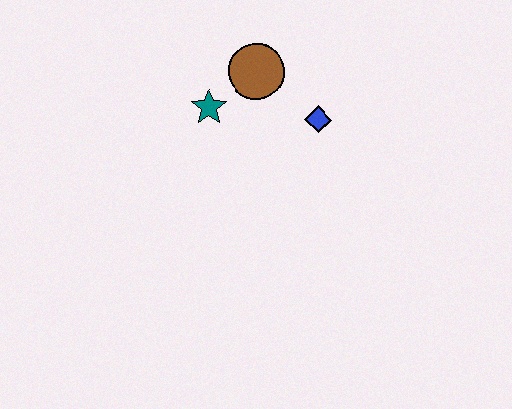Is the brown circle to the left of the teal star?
No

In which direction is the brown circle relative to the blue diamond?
The brown circle is to the left of the blue diamond.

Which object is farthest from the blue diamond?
The teal star is farthest from the blue diamond.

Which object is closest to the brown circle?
The teal star is closest to the brown circle.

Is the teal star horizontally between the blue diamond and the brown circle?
No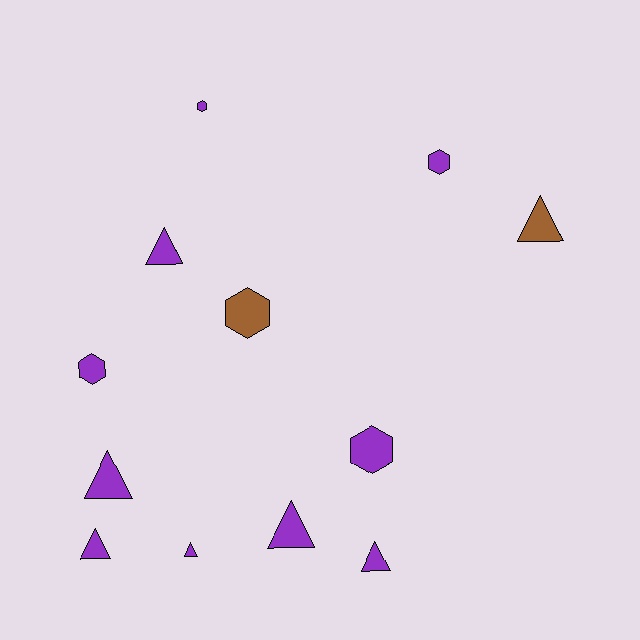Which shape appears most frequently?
Triangle, with 7 objects.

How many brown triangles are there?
There is 1 brown triangle.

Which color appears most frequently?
Purple, with 10 objects.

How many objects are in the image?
There are 12 objects.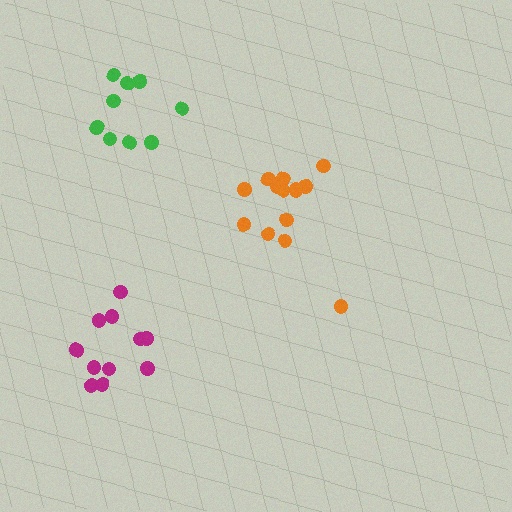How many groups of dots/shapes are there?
There are 3 groups.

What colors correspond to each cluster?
The clusters are colored: orange, magenta, green.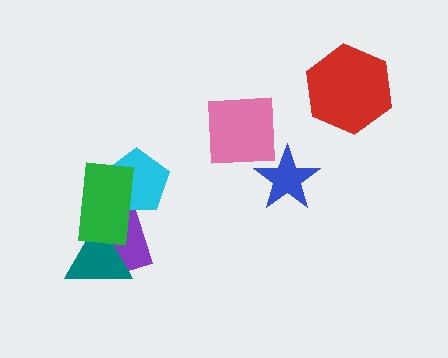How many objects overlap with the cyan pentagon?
2 objects overlap with the cyan pentagon.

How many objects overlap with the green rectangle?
3 objects overlap with the green rectangle.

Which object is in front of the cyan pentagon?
The green rectangle is in front of the cyan pentagon.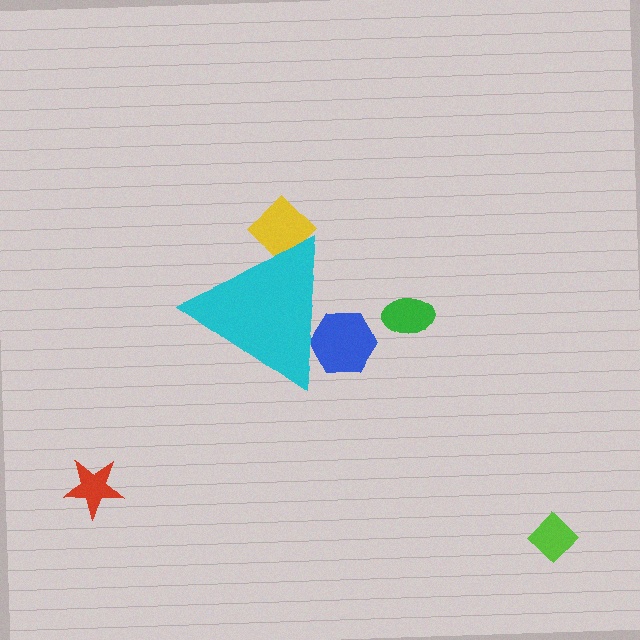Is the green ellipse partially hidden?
No, the green ellipse is fully visible.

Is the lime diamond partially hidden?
No, the lime diamond is fully visible.